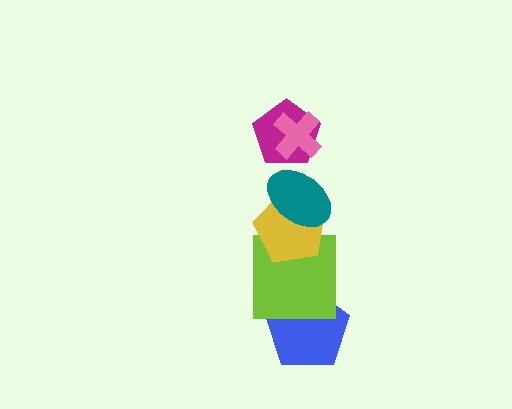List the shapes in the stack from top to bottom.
From top to bottom: the pink cross, the magenta pentagon, the teal ellipse, the yellow pentagon, the lime square, the blue pentagon.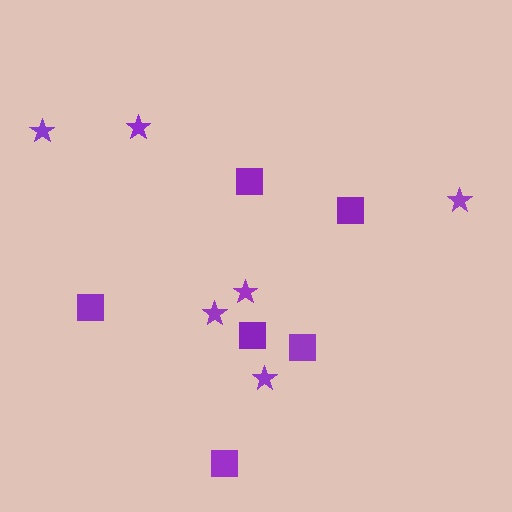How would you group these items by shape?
There are 2 groups: one group of stars (6) and one group of squares (6).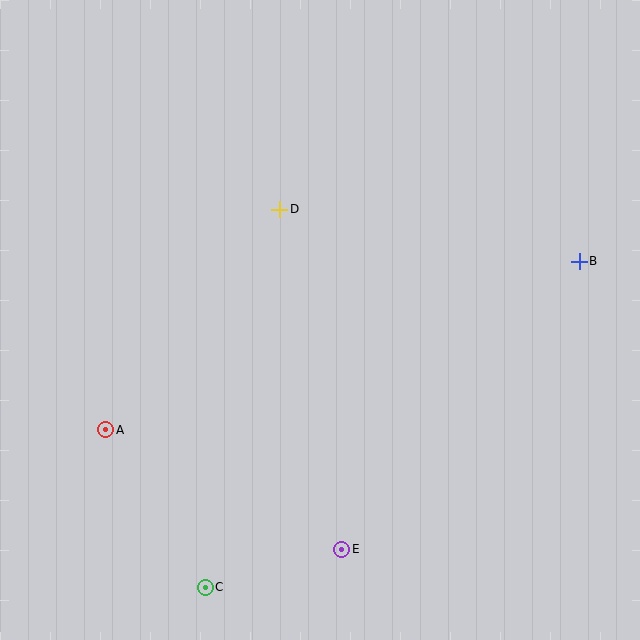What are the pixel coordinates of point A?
Point A is at (106, 430).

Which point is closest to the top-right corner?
Point B is closest to the top-right corner.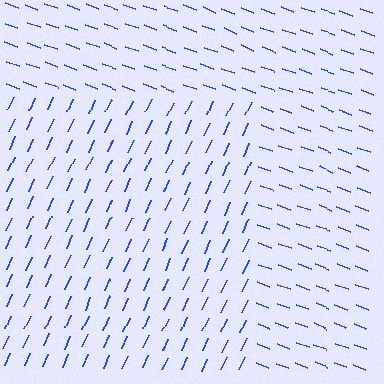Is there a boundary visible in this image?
Yes, there is a texture boundary formed by a change in line orientation.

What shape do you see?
I see a rectangle.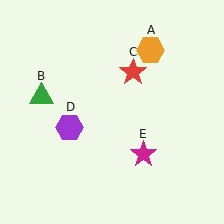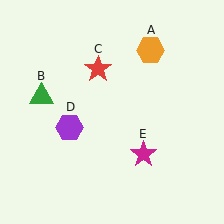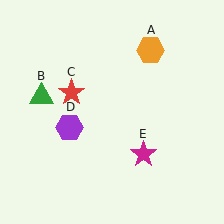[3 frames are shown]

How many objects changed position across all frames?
1 object changed position: red star (object C).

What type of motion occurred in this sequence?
The red star (object C) rotated counterclockwise around the center of the scene.